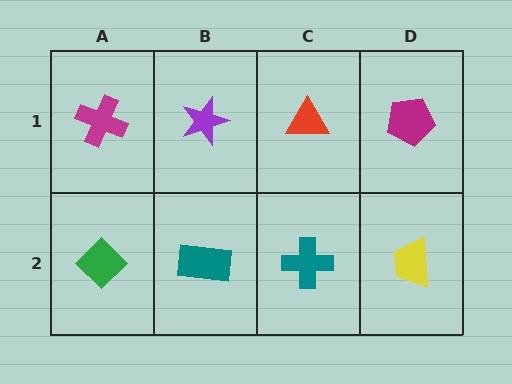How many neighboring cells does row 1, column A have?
2.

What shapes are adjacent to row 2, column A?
A magenta cross (row 1, column A), a teal rectangle (row 2, column B).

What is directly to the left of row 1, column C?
A purple star.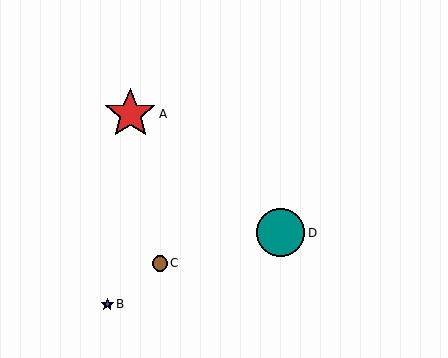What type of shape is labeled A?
Shape A is a red star.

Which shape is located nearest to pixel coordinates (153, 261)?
The brown circle (labeled C) at (160, 263) is nearest to that location.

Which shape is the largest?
The red star (labeled A) is the largest.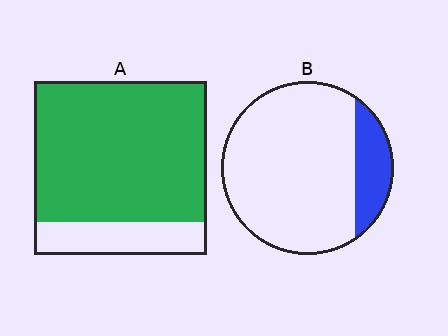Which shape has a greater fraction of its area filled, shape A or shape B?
Shape A.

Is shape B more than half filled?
No.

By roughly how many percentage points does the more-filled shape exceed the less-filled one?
By roughly 65 percentage points (A over B).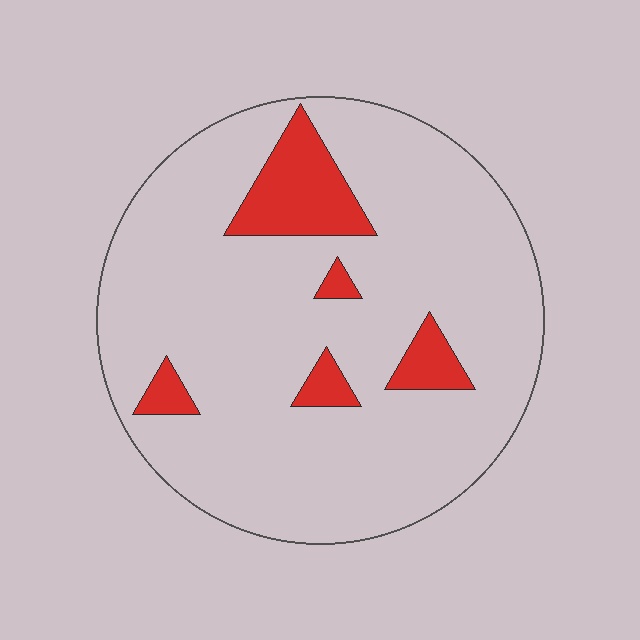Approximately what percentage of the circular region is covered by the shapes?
Approximately 10%.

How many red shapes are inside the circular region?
5.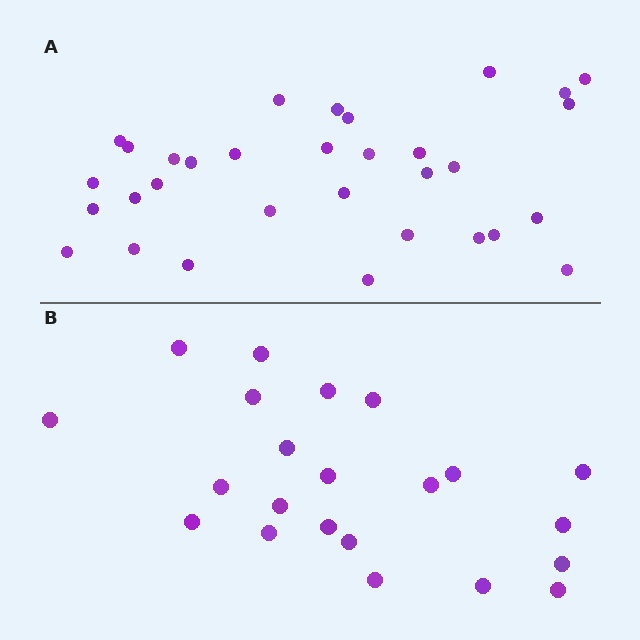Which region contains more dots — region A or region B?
Region A (the top region) has more dots.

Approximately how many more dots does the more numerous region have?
Region A has roughly 10 or so more dots than region B.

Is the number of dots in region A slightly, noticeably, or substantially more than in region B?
Region A has substantially more. The ratio is roughly 1.5 to 1.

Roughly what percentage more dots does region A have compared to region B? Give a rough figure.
About 45% more.